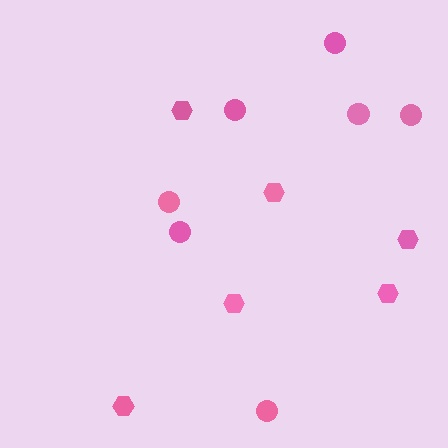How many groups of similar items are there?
There are 2 groups: one group of circles (7) and one group of hexagons (6).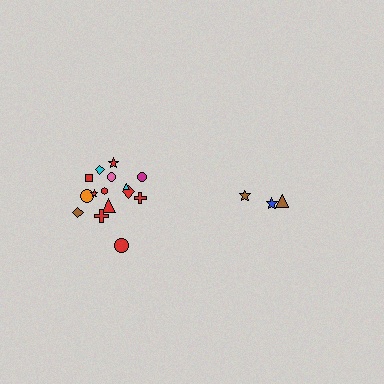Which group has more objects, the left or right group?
The left group.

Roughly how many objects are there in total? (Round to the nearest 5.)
Roughly 20 objects in total.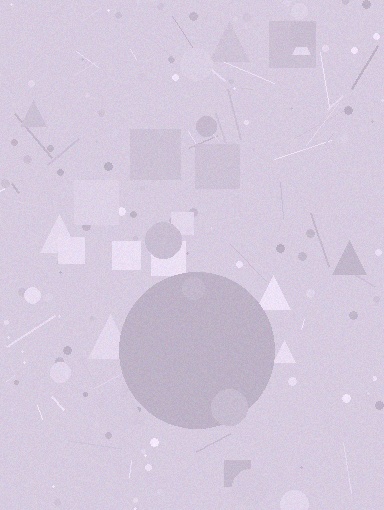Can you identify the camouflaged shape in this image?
The camouflaged shape is a circle.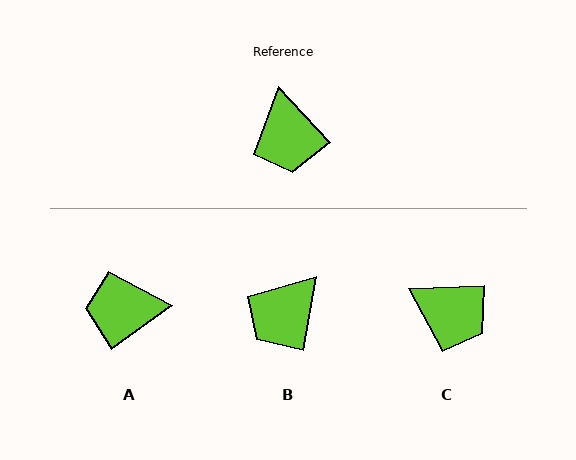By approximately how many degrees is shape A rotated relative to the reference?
Approximately 97 degrees clockwise.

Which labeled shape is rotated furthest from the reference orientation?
A, about 97 degrees away.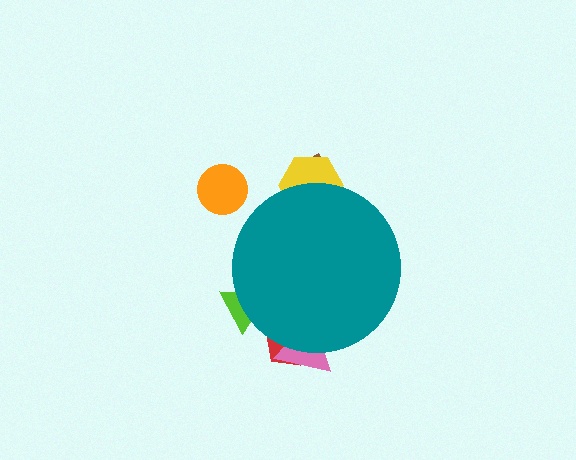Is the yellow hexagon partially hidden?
Yes, the yellow hexagon is partially hidden behind the teal circle.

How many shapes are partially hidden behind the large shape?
5 shapes are partially hidden.